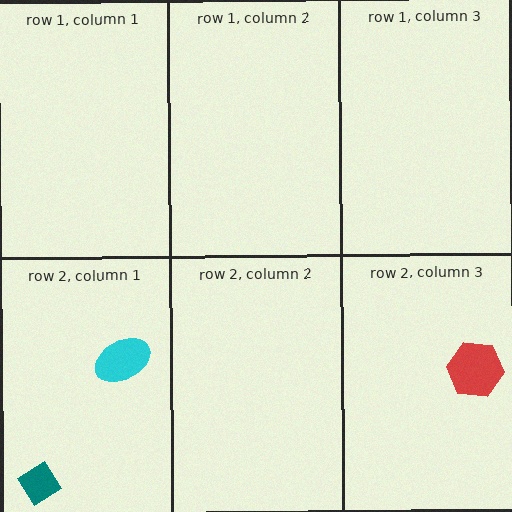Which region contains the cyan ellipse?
The row 2, column 1 region.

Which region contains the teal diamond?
The row 2, column 1 region.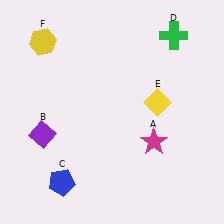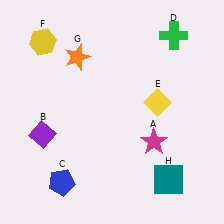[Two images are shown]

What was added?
An orange star (G), a teal square (H) were added in Image 2.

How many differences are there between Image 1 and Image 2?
There are 2 differences between the two images.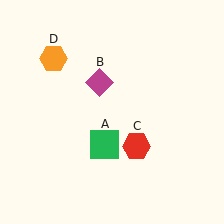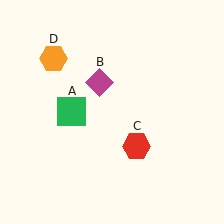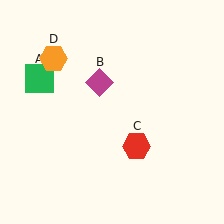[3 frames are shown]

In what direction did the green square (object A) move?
The green square (object A) moved up and to the left.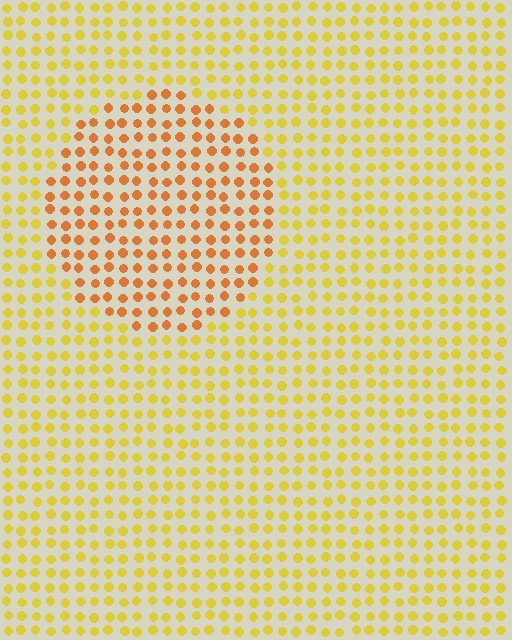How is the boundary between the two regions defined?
The boundary is defined purely by a slight shift in hue (about 31 degrees). Spacing, size, and orientation are identical on both sides.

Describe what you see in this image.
The image is filled with small yellow elements in a uniform arrangement. A circle-shaped region is visible where the elements are tinted to a slightly different hue, forming a subtle color boundary.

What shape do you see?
I see a circle.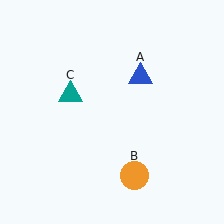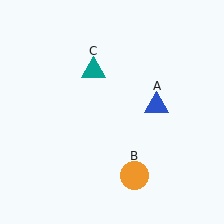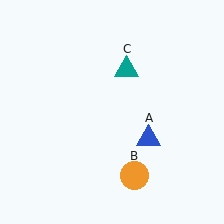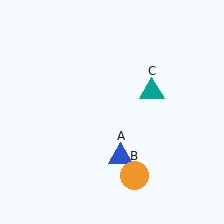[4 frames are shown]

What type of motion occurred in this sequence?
The blue triangle (object A), teal triangle (object C) rotated clockwise around the center of the scene.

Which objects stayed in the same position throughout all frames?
Orange circle (object B) remained stationary.